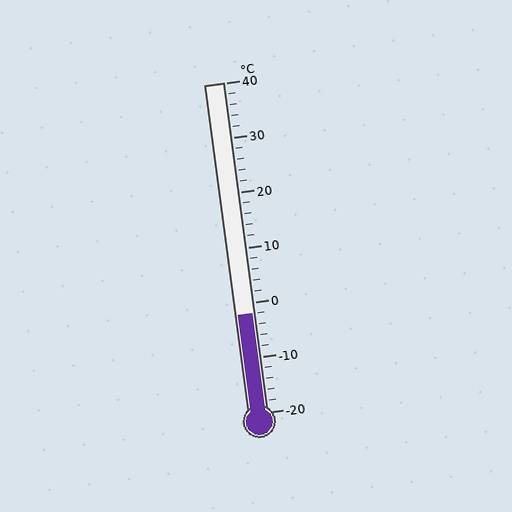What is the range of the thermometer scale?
The thermometer scale ranges from -20°C to 40°C.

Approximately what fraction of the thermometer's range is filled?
The thermometer is filled to approximately 30% of its range.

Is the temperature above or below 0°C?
The temperature is below 0°C.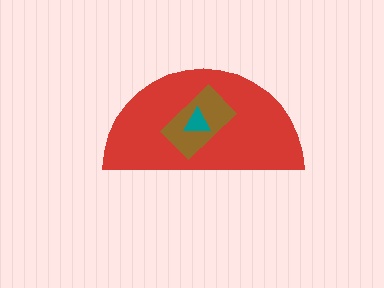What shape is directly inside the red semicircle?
The brown rectangle.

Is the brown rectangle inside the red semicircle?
Yes.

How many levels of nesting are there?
3.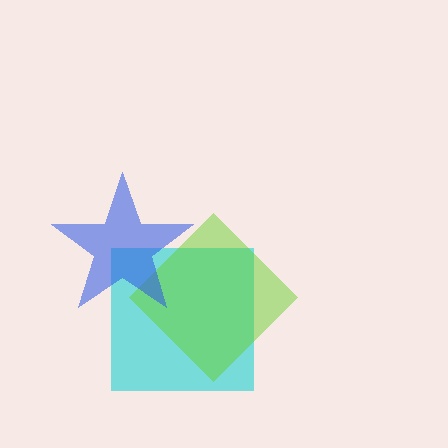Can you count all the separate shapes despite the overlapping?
Yes, there are 3 separate shapes.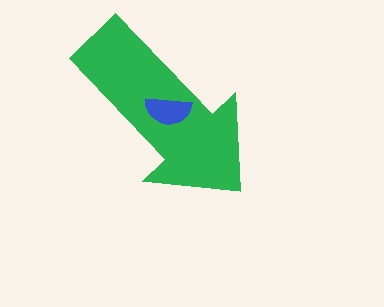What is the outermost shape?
The green arrow.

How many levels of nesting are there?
2.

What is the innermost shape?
The blue semicircle.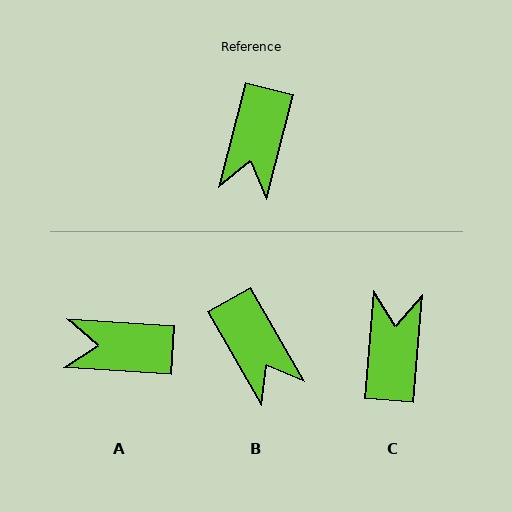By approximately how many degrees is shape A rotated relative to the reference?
Approximately 79 degrees clockwise.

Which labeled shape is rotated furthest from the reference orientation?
C, about 170 degrees away.